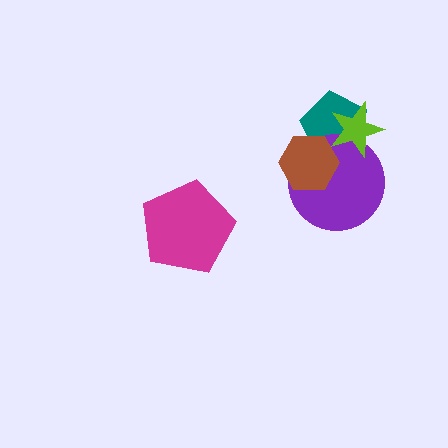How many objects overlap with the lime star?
2 objects overlap with the lime star.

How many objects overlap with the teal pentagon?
3 objects overlap with the teal pentagon.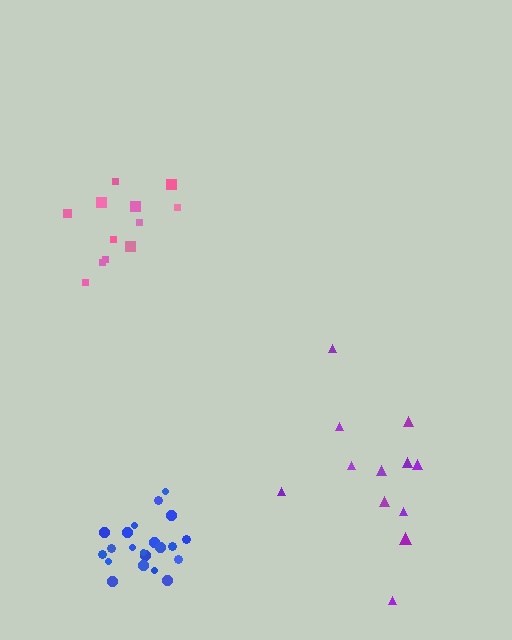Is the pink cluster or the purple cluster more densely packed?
Pink.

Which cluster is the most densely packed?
Blue.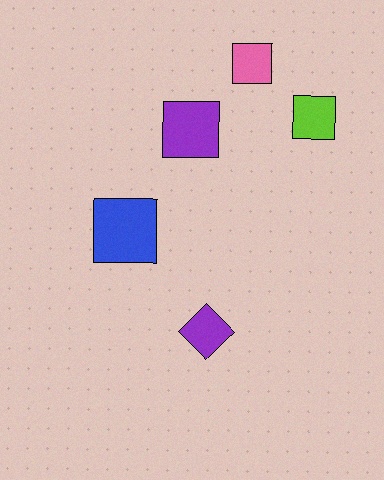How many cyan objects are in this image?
There are no cyan objects.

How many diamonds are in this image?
There is 1 diamond.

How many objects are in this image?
There are 5 objects.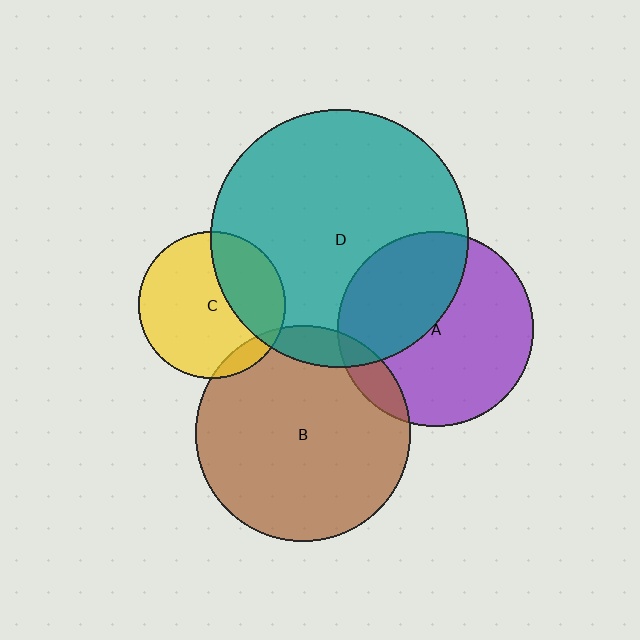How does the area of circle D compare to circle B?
Approximately 1.4 times.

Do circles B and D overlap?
Yes.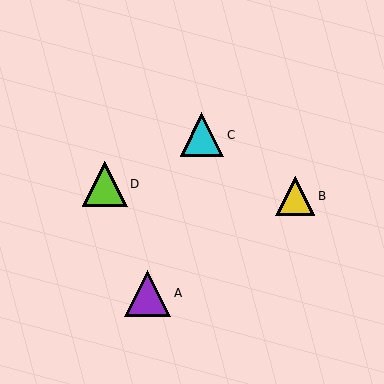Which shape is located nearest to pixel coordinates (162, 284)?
The purple triangle (labeled A) at (148, 293) is nearest to that location.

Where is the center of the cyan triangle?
The center of the cyan triangle is at (202, 135).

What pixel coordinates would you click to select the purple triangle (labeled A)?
Click at (148, 293) to select the purple triangle A.